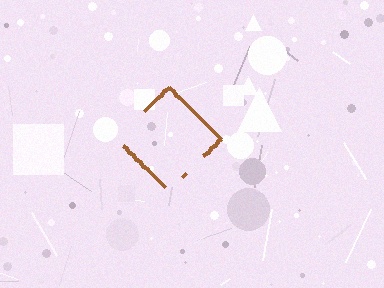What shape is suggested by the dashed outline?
The dashed outline suggests a diamond.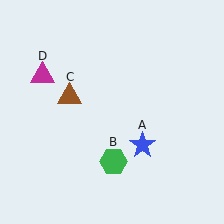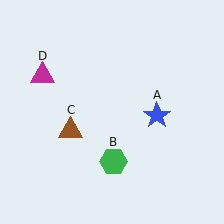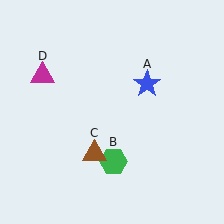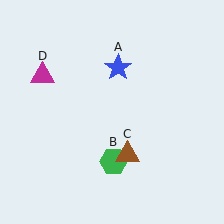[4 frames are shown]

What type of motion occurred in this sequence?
The blue star (object A), brown triangle (object C) rotated counterclockwise around the center of the scene.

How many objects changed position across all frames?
2 objects changed position: blue star (object A), brown triangle (object C).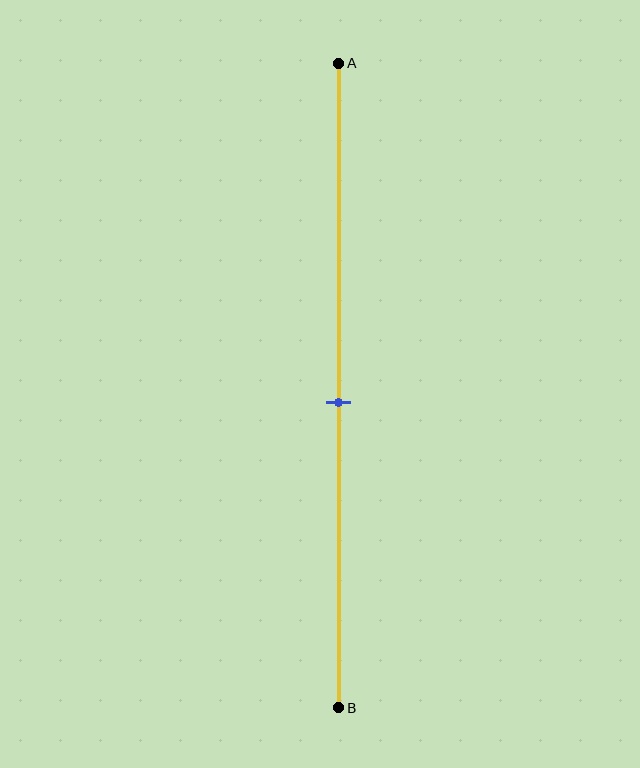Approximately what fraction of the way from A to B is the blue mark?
The blue mark is approximately 55% of the way from A to B.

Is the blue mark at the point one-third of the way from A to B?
No, the mark is at about 55% from A, not at the 33% one-third point.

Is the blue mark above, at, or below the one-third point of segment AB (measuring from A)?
The blue mark is below the one-third point of segment AB.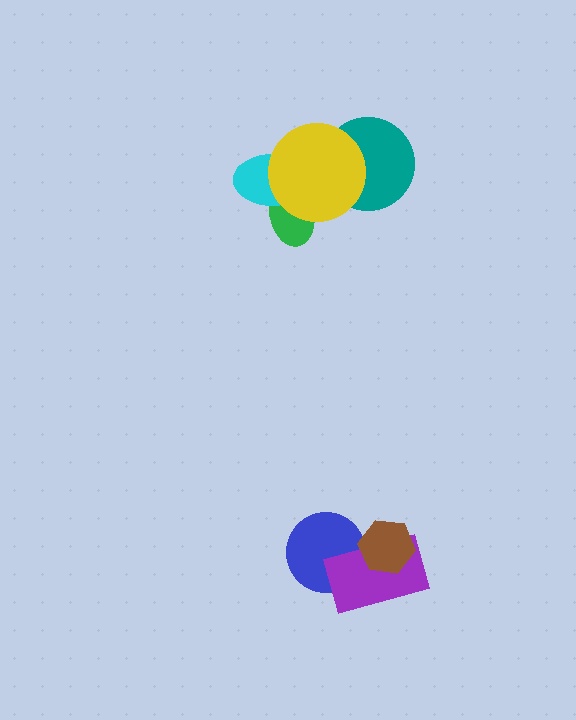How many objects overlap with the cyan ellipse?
2 objects overlap with the cyan ellipse.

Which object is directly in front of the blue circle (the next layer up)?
The purple rectangle is directly in front of the blue circle.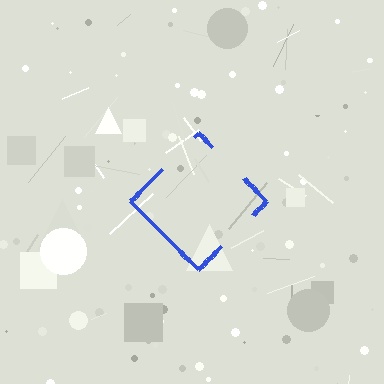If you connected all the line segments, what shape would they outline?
They would outline a diamond.